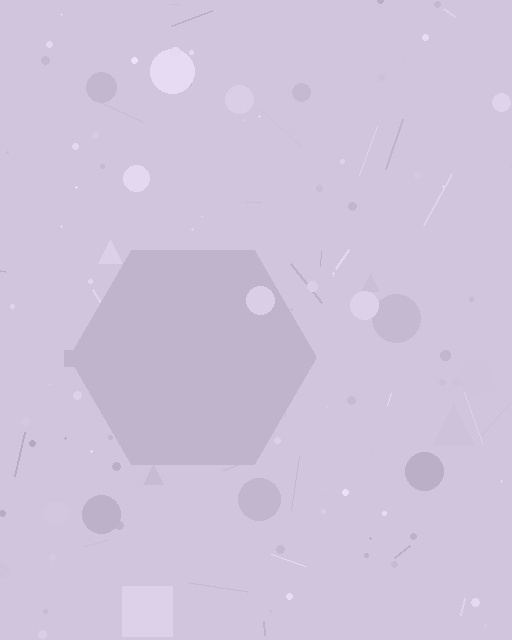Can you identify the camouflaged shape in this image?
The camouflaged shape is a hexagon.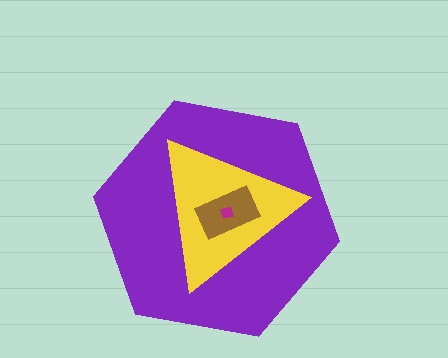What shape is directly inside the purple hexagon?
The yellow triangle.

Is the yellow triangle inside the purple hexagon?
Yes.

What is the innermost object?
The magenta diamond.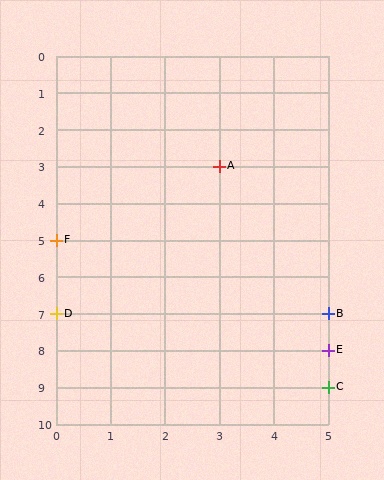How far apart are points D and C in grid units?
Points D and C are 5 columns and 2 rows apart (about 5.4 grid units diagonally).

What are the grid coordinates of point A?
Point A is at grid coordinates (3, 3).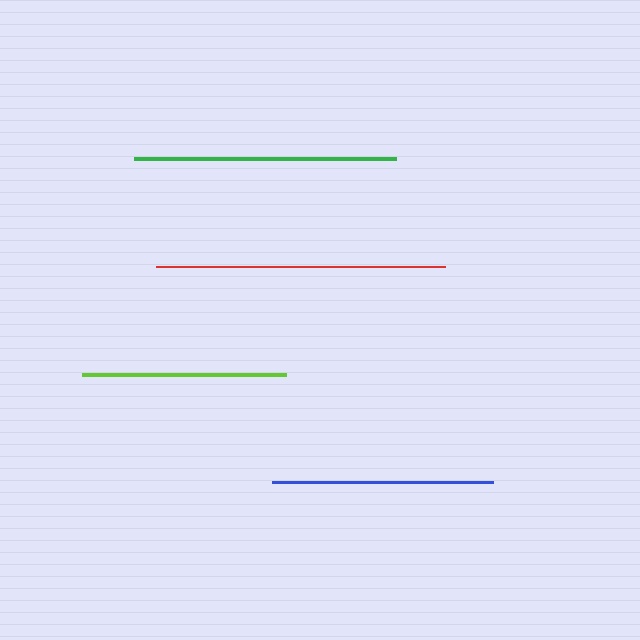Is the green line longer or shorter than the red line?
The red line is longer than the green line.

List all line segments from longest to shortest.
From longest to shortest: red, green, blue, lime.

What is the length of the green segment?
The green segment is approximately 262 pixels long.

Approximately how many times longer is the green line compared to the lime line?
The green line is approximately 1.3 times the length of the lime line.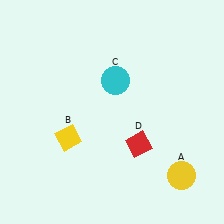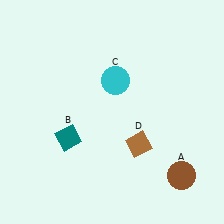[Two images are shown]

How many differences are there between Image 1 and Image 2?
There are 3 differences between the two images.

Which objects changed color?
A changed from yellow to brown. B changed from yellow to teal. D changed from red to brown.